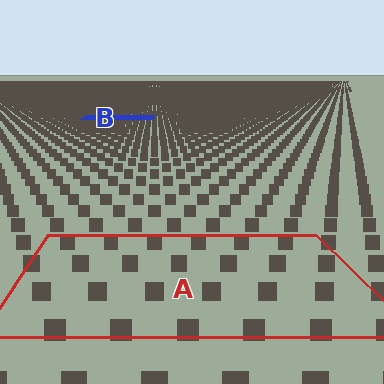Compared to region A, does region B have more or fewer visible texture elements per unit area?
Region B has more texture elements per unit area — they are packed more densely because it is farther away.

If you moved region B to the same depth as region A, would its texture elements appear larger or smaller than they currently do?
They would appear larger. At a closer depth, the same texture elements are projected at a bigger on-screen size.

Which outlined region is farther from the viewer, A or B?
Region B is farther from the viewer — the texture elements inside it appear smaller and more densely packed.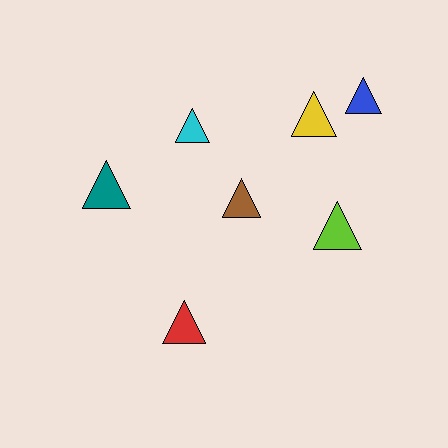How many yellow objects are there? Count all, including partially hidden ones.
There is 1 yellow object.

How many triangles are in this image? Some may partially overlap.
There are 7 triangles.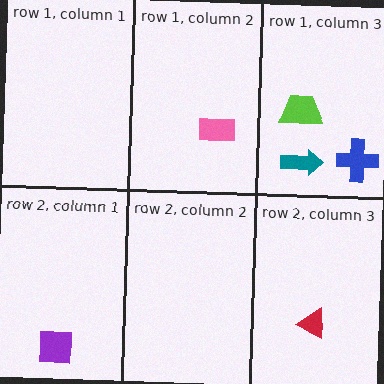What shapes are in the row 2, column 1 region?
The purple square.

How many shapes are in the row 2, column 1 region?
1.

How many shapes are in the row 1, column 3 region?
3.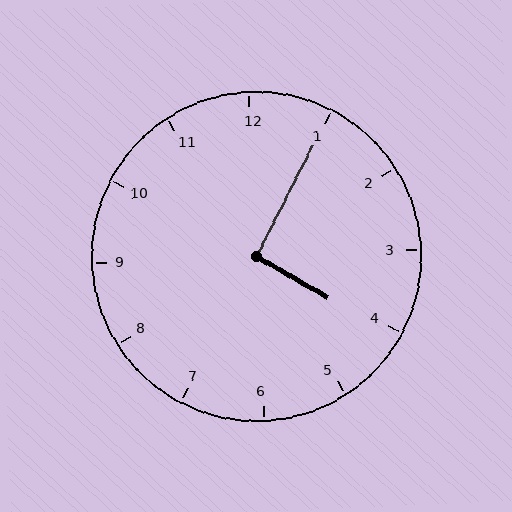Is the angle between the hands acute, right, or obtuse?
It is right.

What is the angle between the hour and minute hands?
Approximately 92 degrees.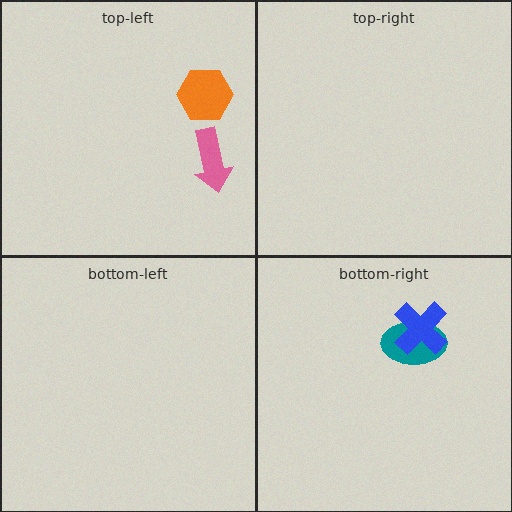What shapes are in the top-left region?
The pink arrow, the orange hexagon.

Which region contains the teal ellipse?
The bottom-right region.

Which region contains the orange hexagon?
The top-left region.